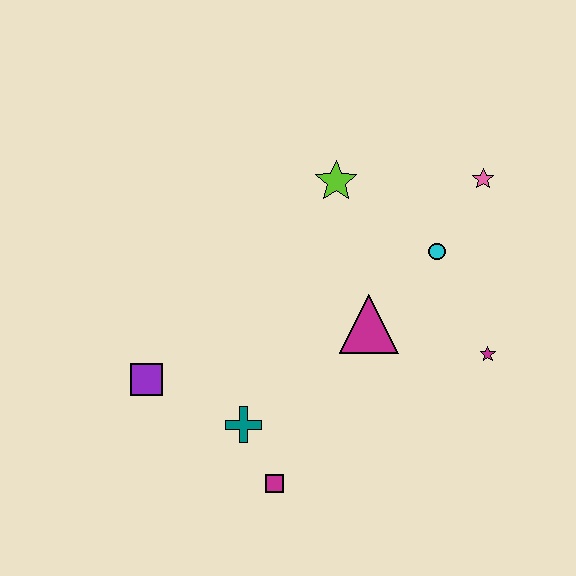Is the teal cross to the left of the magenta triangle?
Yes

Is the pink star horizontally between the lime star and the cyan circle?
No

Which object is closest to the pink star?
The cyan circle is closest to the pink star.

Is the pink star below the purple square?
No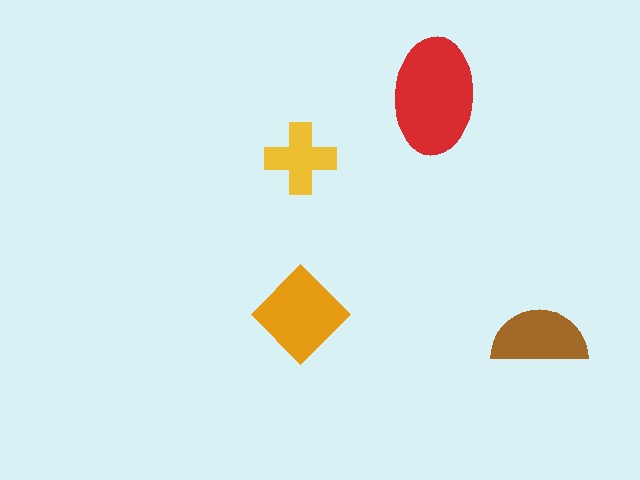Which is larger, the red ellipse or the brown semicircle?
The red ellipse.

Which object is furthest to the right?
The brown semicircle is rightmost.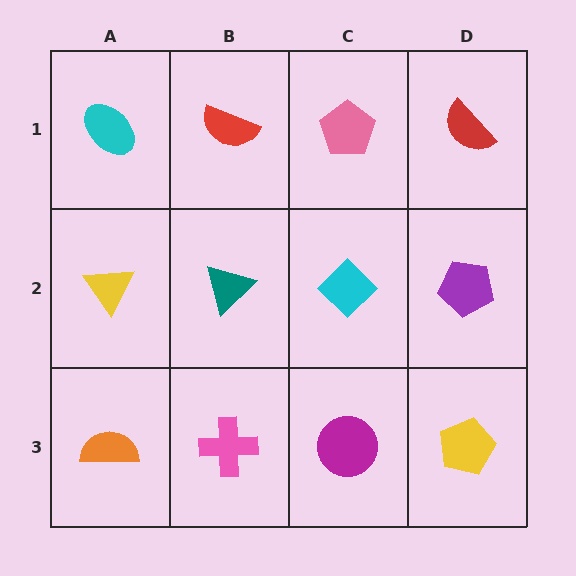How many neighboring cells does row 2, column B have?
4.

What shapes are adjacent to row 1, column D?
A purple pentagon (row 2, column D), a pink pentagon (row 1, column C).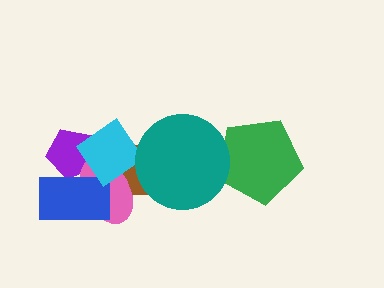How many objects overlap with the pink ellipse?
4 objects overlap with the pink ellipse.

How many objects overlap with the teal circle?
2 objects overlap with the teal circle.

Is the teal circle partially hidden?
No, no other shape covers it.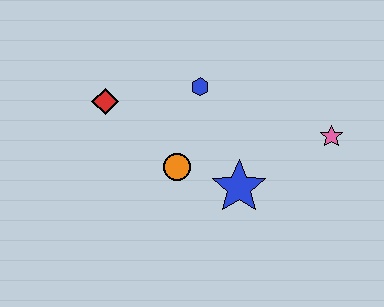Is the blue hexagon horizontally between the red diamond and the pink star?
Yes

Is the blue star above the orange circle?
No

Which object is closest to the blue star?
The orange circle is closest to the blue star.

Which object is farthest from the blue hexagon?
The pink star is farthest from the blue hexagon.